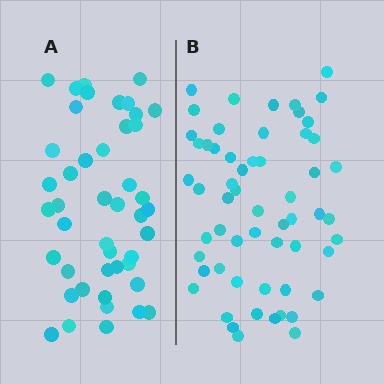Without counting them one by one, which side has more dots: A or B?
Region B (the right region) has more dots.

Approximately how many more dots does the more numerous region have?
Region B has approximately 15 more dots than region A.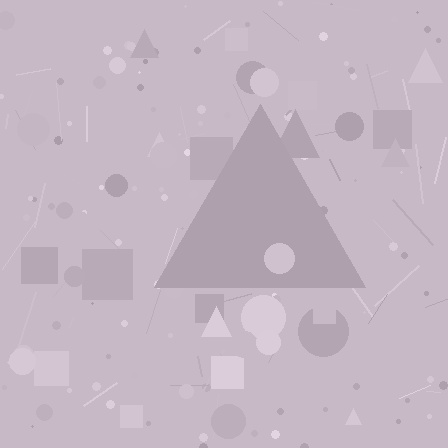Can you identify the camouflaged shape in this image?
The camouflaged shape is a triangle.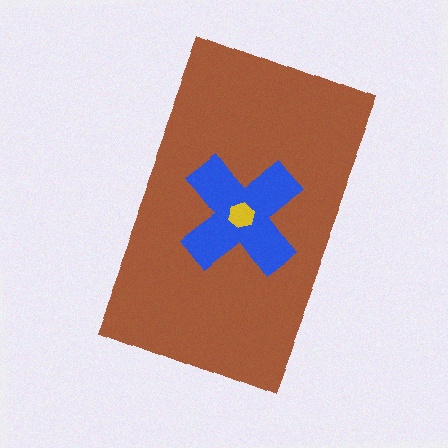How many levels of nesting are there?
3.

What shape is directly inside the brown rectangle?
The blue cross.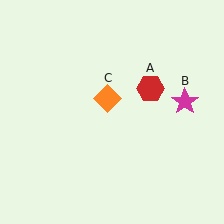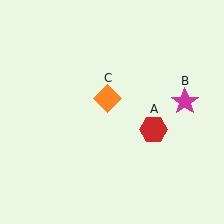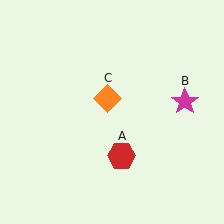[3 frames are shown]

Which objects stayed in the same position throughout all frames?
Magenta star (object B) and orange diamond (object C) remained stationary.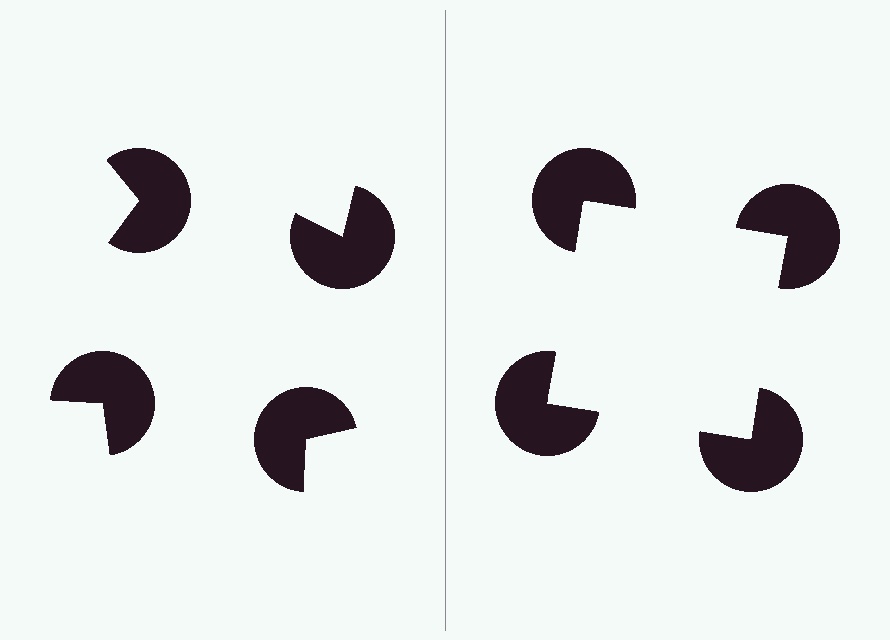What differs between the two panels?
The pac-man discs are positioned identically on both sides; only the wedge orientations differ. On the right they align to a square; on the left they are misaligned.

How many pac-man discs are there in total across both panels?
8 — 4 on each side.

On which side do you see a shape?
An illusory square appears on the right side. On the left side the wedge cuts are rotated, so no coherent shape forms.